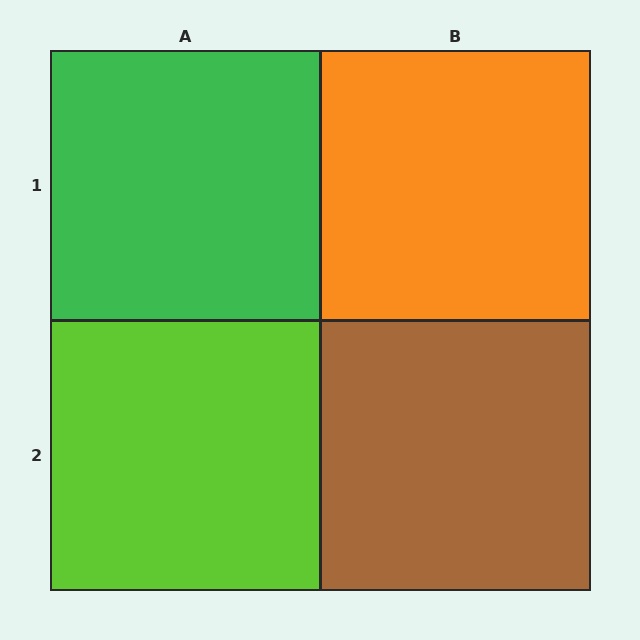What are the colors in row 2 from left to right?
Lime, brown.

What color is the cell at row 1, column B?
Orange.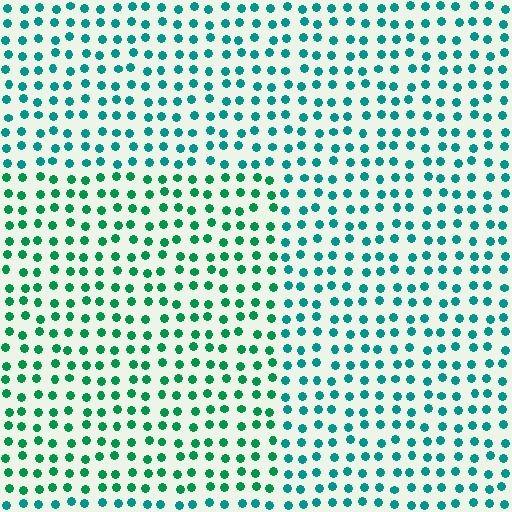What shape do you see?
I see a rectangle.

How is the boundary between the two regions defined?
The boundary is defined purely by a slight shift in hue (about 26 degrees). Spacing, size, and orientation are identical on both sides.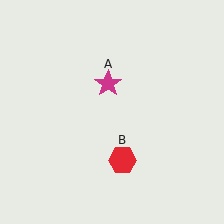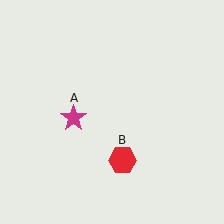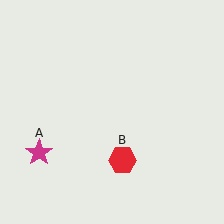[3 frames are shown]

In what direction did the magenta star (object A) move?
The magenta star (object A) moved down and to the left.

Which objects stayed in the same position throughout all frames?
Red hexagon (object B) remained stationary.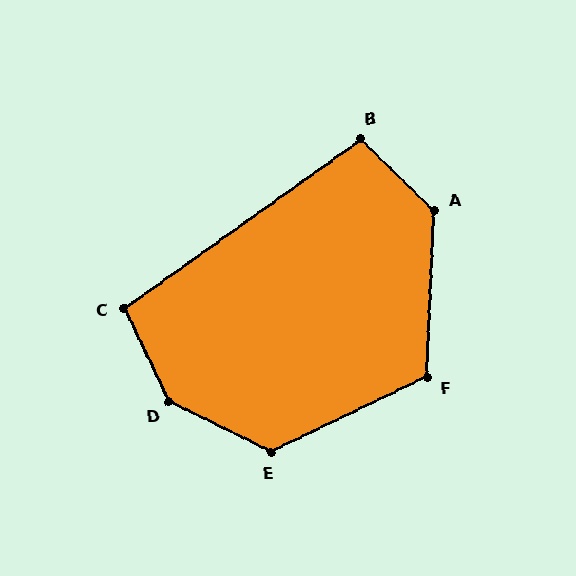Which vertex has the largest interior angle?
D, at approximately 141 degrees.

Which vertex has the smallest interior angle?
C, at approximately 100 degrees.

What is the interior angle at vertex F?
Approximately 118 degrees (obtuse).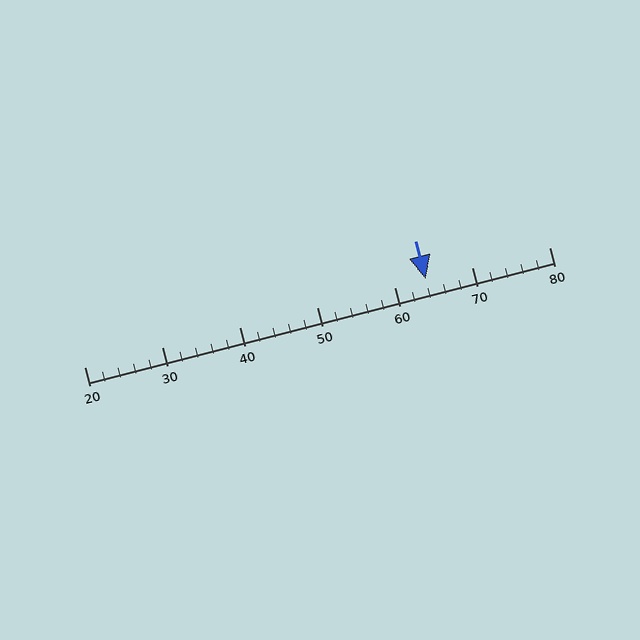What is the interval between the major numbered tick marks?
The major tick marks are spaced 10 units apart.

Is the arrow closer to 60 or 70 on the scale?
The arrow is closer to 60.